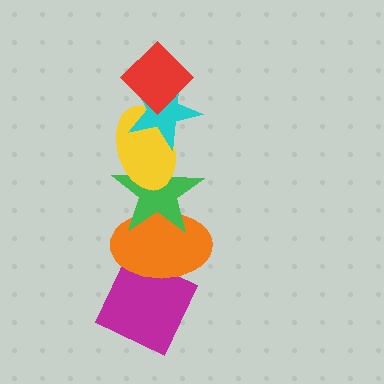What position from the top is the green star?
The green star is 4th from the top.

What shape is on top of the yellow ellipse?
The cyan star is on top of the yellow ellipse.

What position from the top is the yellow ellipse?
The yellow ellipse is 3rd from the top.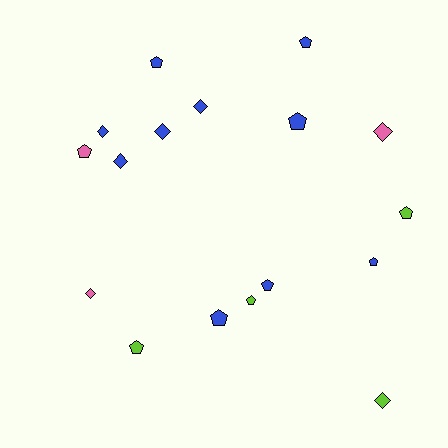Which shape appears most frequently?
Pentagon, with 10 objects.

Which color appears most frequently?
Blue, with 10 objects.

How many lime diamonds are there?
There is 1 lime diamond.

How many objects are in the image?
There are 17 objects.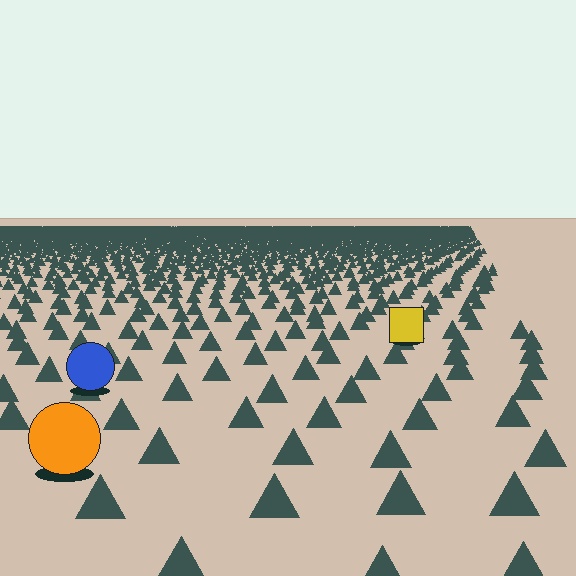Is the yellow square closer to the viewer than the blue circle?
No. The blue circle is closer — you can tell from the texture gradient: the ground texture is coarser near it.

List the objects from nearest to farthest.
From nearest to farthest: the orange circle, the blue circle, the yellow square.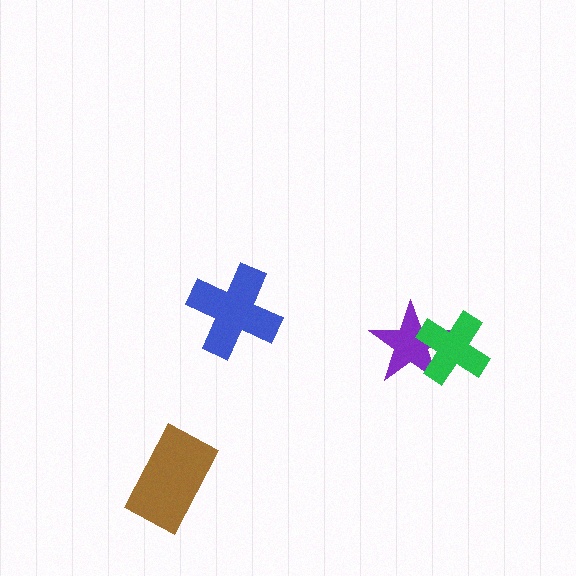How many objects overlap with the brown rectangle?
0 objects overlap with the brown rectangle.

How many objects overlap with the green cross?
1 object overlaps with the green cross.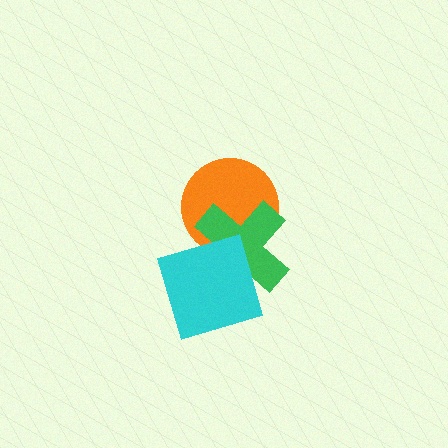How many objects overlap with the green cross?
2 objects overlap with the green cross.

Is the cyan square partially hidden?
No, no other shape covers it.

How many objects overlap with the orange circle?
1 object overlaps with the orange circle.